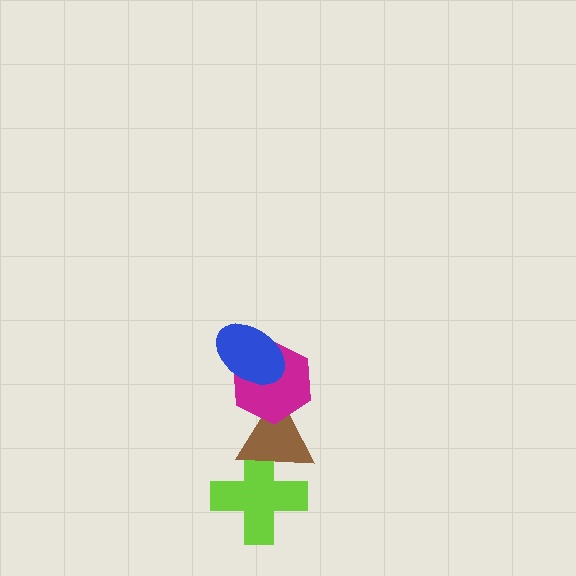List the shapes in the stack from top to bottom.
From top to bottom: the blue ellipse, the magenta hexagon, the brown triangle, the lime cross.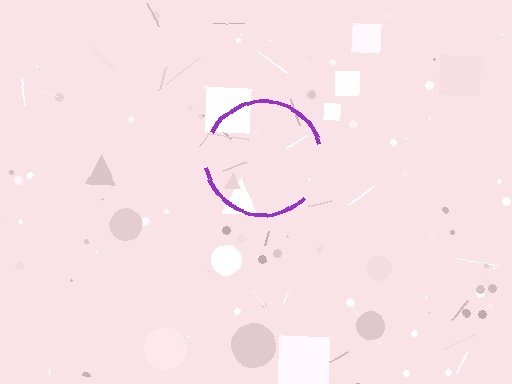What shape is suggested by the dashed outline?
The dashed outline suggests a circle.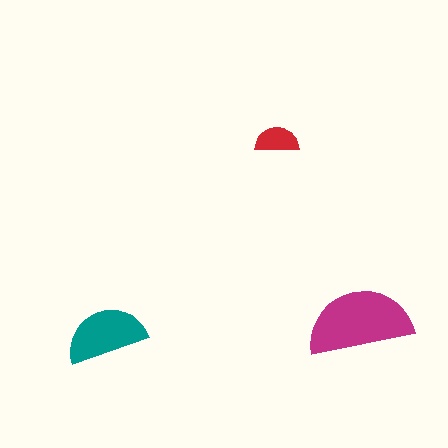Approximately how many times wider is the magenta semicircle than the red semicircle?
About 2.5 times wider.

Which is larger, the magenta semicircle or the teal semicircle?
The magenta one.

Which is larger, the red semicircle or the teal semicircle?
The teal one.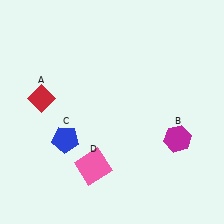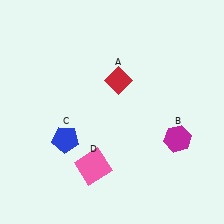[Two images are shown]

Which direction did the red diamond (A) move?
The red diamond (A) moved right.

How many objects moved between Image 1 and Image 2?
1 object moved between the two images.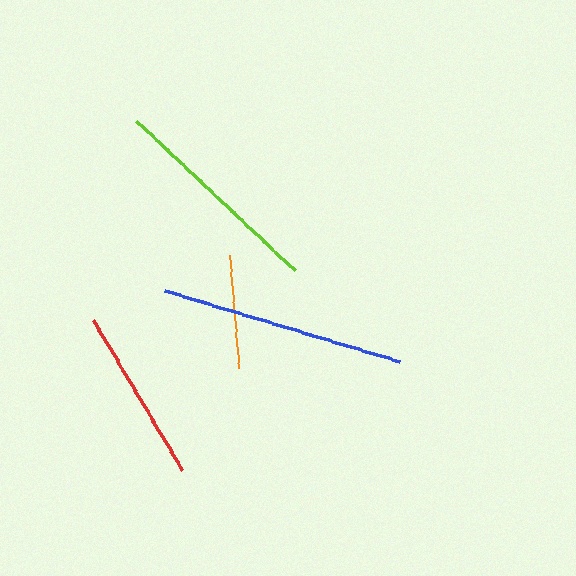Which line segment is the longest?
The blue line is the longest at approximately 245 pixels.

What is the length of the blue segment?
The blue segment is approximately 245 pixels long.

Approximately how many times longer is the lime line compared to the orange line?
The lime line is approximately 1.9 times the length of the orange line.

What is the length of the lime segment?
The lime segment is approximately 217 pixels long.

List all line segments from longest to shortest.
From longest to shortest: blue, lime, red, orange.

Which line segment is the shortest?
The orange line is the shortest at approximately 114 pixels.